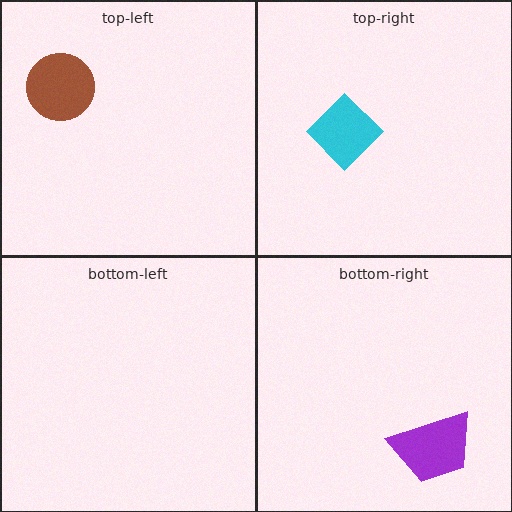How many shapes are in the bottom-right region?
1.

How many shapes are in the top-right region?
1.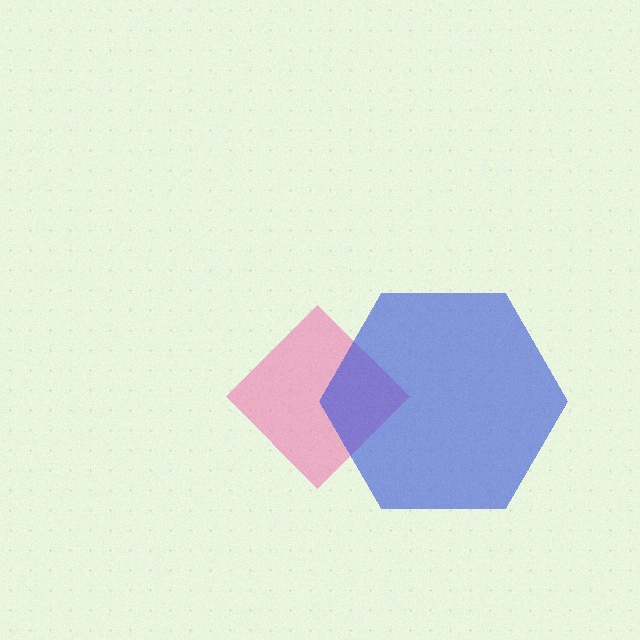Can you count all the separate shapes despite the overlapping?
Yes, there are 2 separate shapes.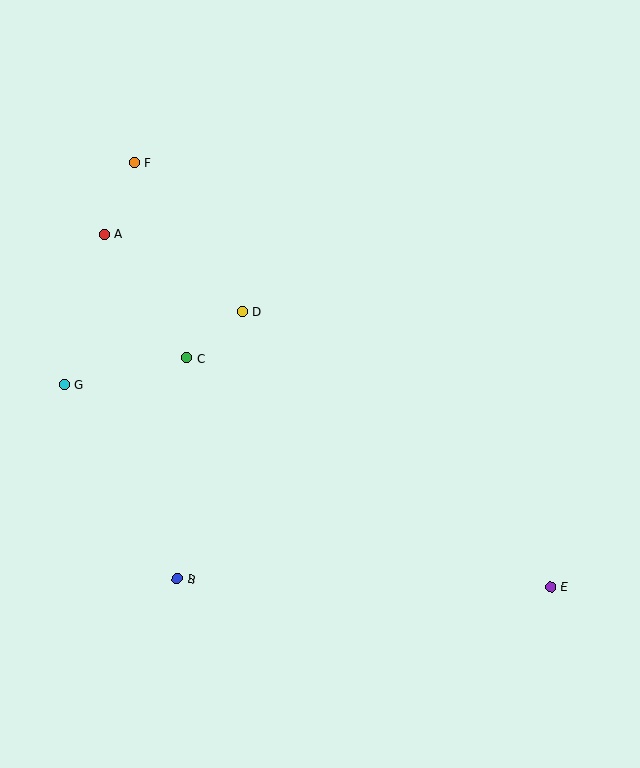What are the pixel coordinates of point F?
Point F is at (134, 162).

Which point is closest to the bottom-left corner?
Point B is closest to the bottom-left corner.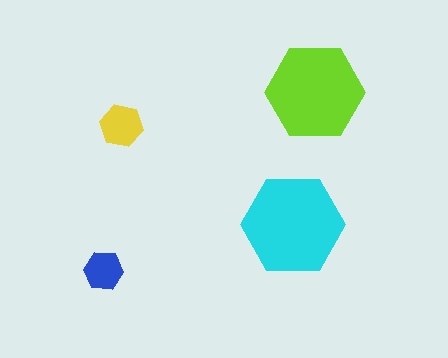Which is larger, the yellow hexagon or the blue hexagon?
The yellow one.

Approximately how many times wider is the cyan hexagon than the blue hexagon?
About 2.5 times wider.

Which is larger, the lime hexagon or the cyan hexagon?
The cyan one.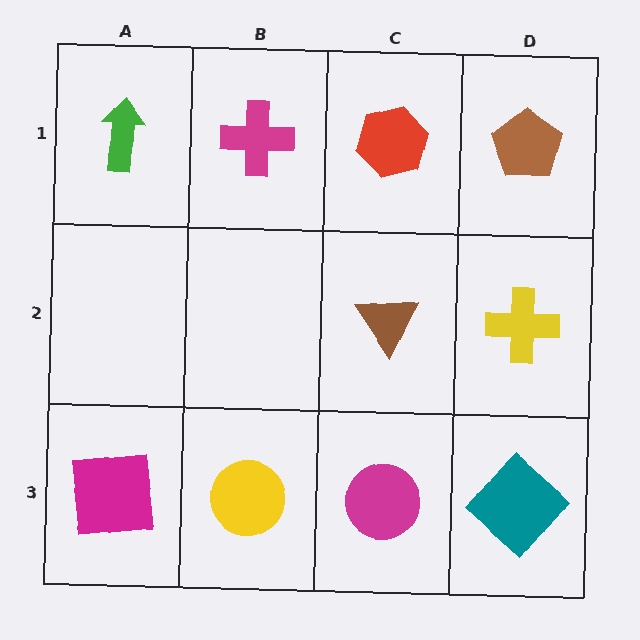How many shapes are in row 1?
4 shapes.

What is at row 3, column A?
A magenta square.